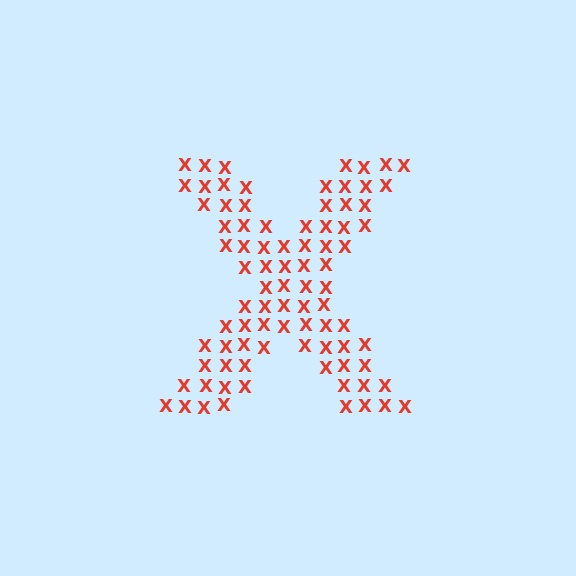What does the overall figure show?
The overall figure shows the letter X.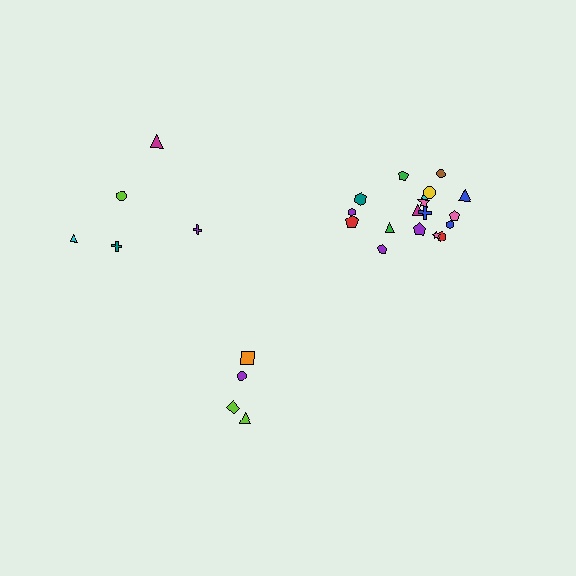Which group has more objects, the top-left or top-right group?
The top-right group.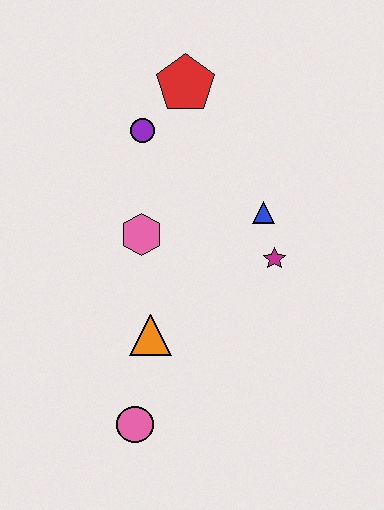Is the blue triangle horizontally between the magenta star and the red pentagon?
Yes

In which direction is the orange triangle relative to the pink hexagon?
The orange triangle is below the pink hexagon.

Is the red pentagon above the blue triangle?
Yes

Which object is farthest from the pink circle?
The red pentagon is farthest from the pink circle.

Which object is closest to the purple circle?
The red pentagon is closest to the purple circle.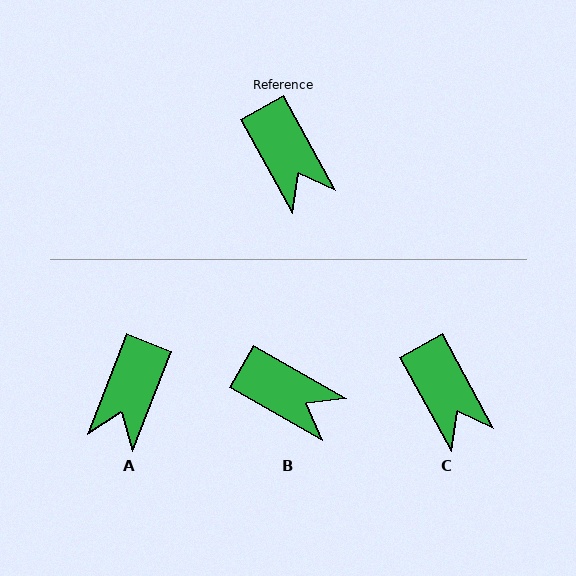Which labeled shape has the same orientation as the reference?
C.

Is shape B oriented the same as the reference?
No, it is off by about 32 degrees.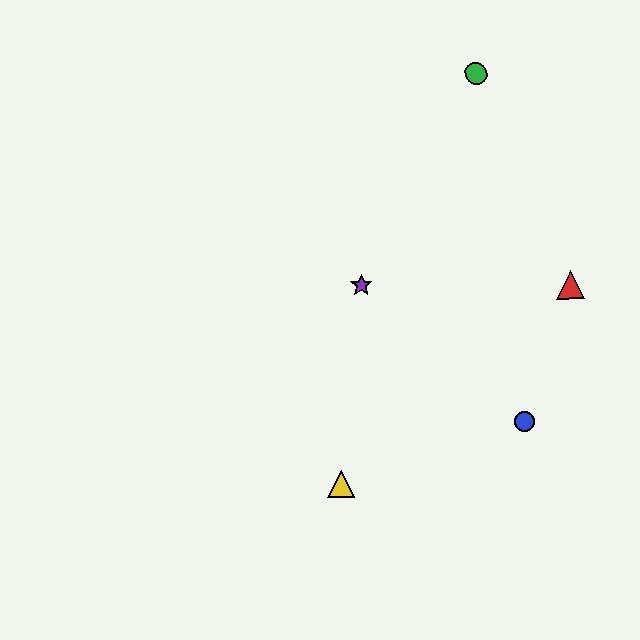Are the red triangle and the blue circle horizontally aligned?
No, the red triangle is at y≈285 and the blue circle is at y≈421.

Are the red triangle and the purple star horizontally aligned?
Yes, both are at y≈285.